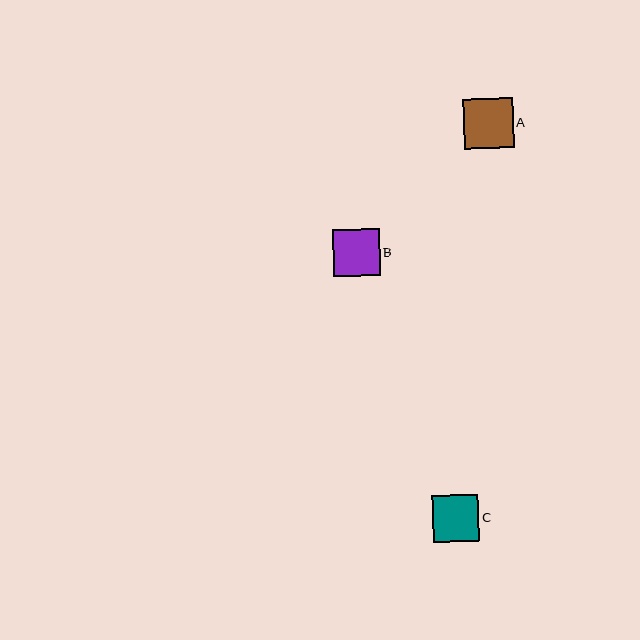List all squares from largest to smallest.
From largest to smallest: A, B, C.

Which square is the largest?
Square A is the largest with a size of approximately 50 pixels.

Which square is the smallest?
Square C is the smallest with a size of approximately 47 pixels.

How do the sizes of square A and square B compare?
Square A and square B are approximately the same size.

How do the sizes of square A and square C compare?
Square A and square C are approximately the same size.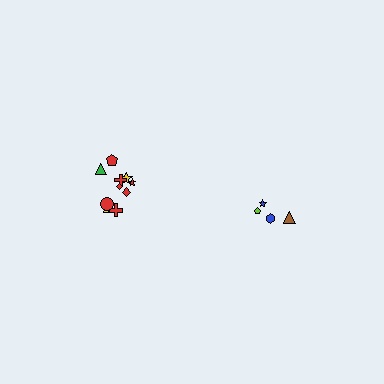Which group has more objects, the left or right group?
The left group.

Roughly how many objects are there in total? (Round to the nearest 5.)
Roughly 15 objects in total.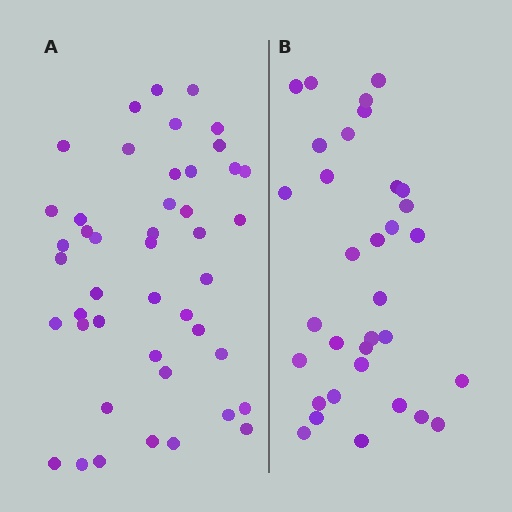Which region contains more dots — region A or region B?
Region A (the left region) has more dots.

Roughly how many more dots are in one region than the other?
Region A has roughly 12 or so more dots than region B.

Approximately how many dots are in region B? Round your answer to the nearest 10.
About 30 dots. (The exact count is 33, which rounds to 30.)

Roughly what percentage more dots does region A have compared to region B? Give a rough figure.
About 35% more.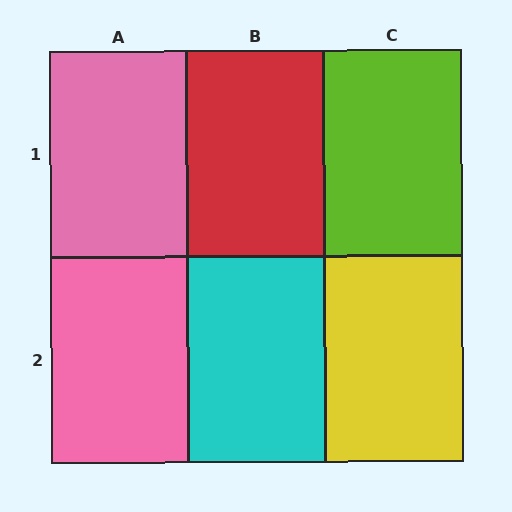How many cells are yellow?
1 cell is yellow.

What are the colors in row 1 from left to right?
Pink, red, lime.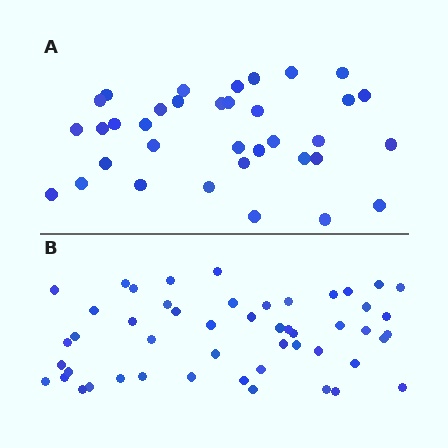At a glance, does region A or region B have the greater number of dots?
Region B (the bottom region) has more dots.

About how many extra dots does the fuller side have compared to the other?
Region B has approximately 15 more dots than region A.